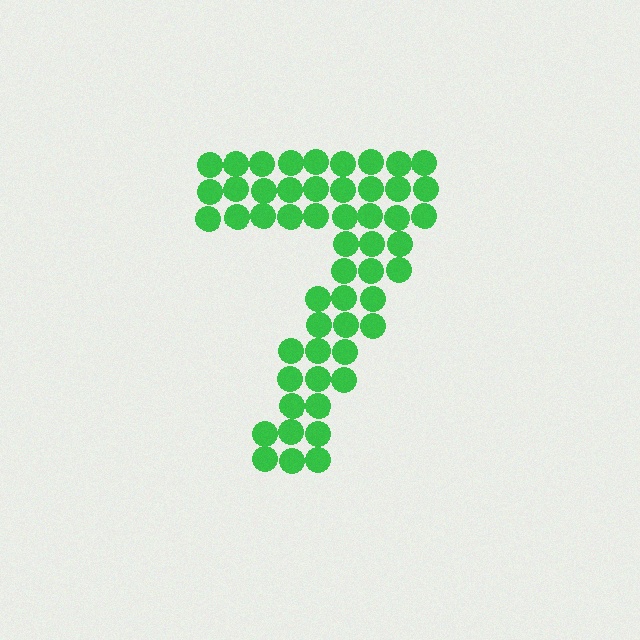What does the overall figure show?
The overall figure shows the digit 7.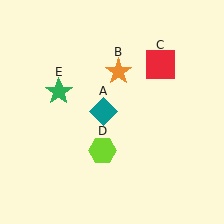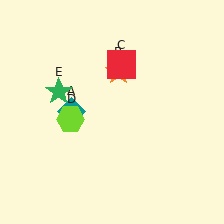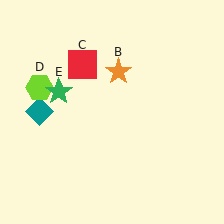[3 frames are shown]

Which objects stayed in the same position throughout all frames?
Orange star (object B) and green star (object E) remained stationary.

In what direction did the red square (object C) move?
The red square (object C) moved left.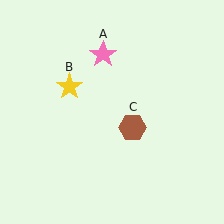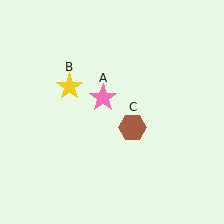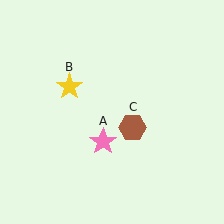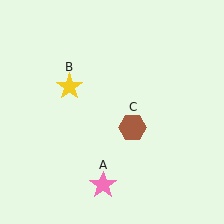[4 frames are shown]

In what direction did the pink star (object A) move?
The pink star (object A) moved down.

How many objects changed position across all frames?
1 object changed position: pink star (object A).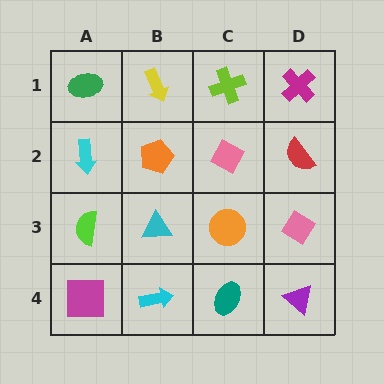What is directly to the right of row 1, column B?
A lime cross.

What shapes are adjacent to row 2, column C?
A lime cross (row 1, column C), an orange circle (row 3, column C), an orange pentagon (row 2, column B), a red semicircle (row 2, column D).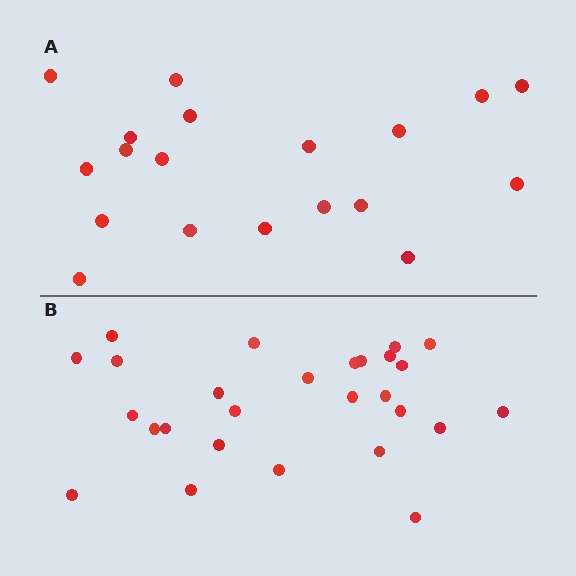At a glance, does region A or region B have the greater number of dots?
Region B (the bottom region) has more dots.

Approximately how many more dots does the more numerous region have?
Region B has roughly 8 or so more dots than region A.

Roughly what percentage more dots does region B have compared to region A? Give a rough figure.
About 40% more.